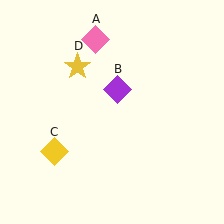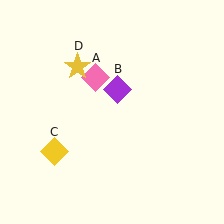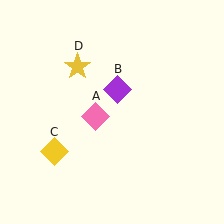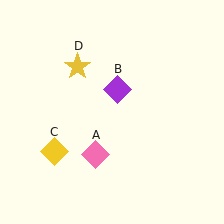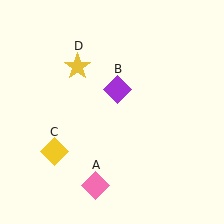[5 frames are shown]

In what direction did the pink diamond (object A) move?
The pink diamond (object A) moved down.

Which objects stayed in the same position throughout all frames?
Purple diamond (object B) and yellow diamond (object C) and yellow star (object D) remained stationary.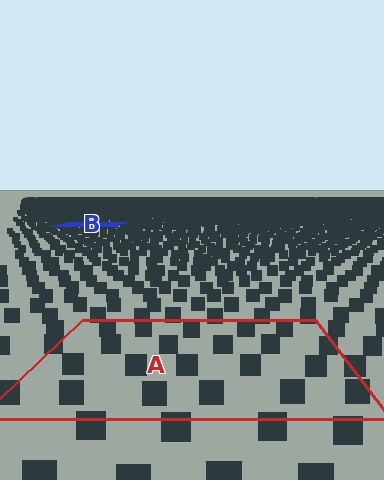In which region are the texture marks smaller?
The texture marks are smaller in region B, because it is farther away.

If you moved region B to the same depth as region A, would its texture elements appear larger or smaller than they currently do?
They would appear larger. At a closer depth, the same texture elements are projected at a bigger on-screen size.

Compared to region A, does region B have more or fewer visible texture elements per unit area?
Region B has more texture elements per unit area — they are packed more densely because it is farther away.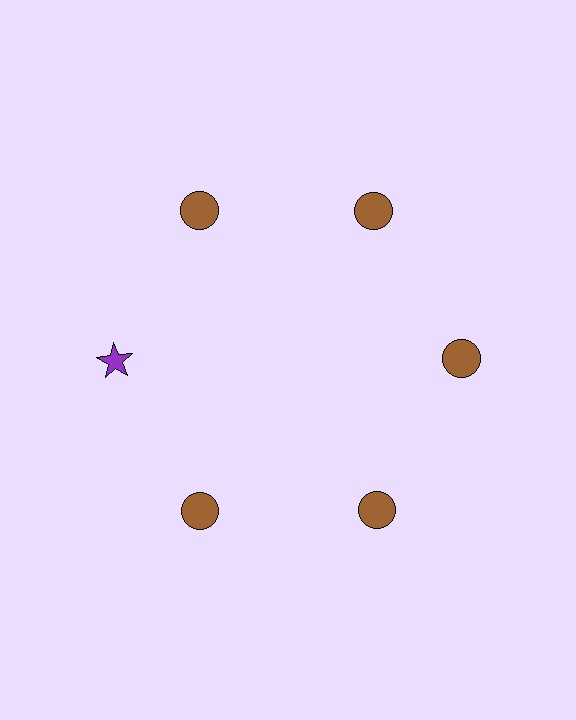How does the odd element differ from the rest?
It differs in both color (purple instead of brown) and shape (star instead of circle).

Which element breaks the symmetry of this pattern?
The purple star at roughly the 9 o'clock position breaks the symmetry. All other shapes are brown circles.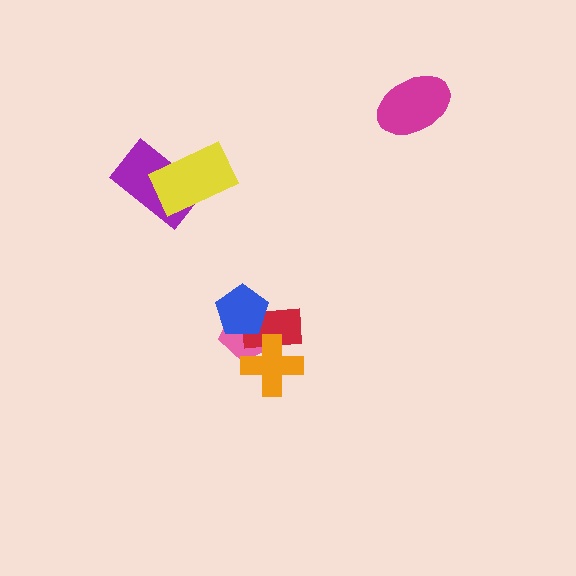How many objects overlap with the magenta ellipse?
0 objects overlap with the magenta ellipse.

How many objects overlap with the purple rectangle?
1 object overlaps with the purple rectangle.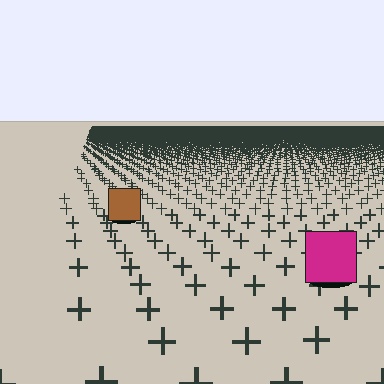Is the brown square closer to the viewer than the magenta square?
No. The magenta square is closer — you can tell from the texture gradient: the ground texture is coarser near it.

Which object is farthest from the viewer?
The brown square is farthest from the viewer. It appears smaller and the ground texture around it is denser.